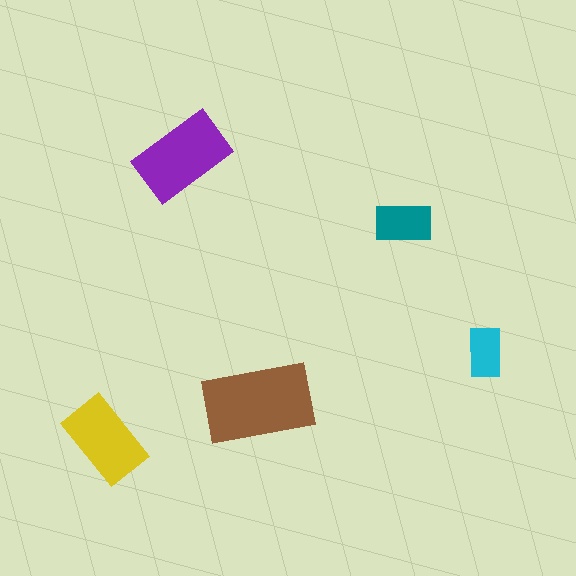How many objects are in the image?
There are 5 objects in the image.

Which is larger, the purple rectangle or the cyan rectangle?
The purple one.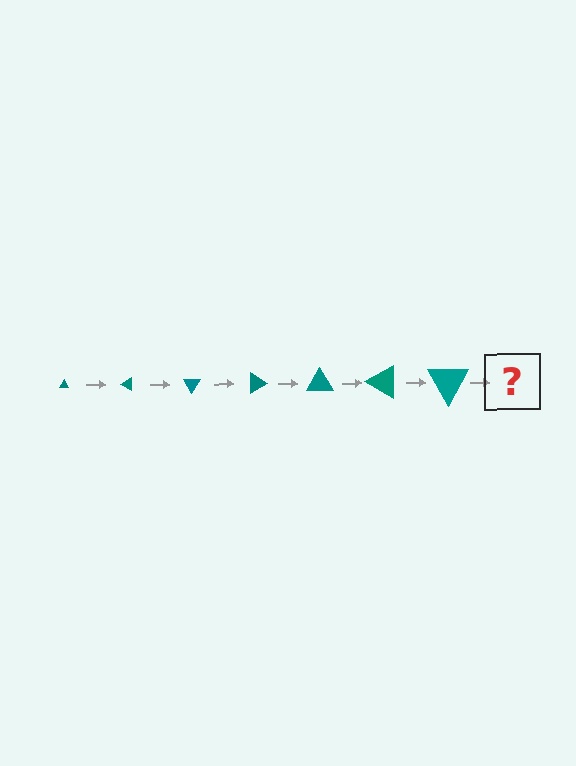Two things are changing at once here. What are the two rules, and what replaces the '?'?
The two rules are that the triangle grows larger each step and it rotates 30 degrees each step. The '?' should be a triangle, larger than the previous one and rotated 210 degrees from the start.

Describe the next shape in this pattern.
It should be a triangle, larger than the previous one and rotated 210 degrees from the start.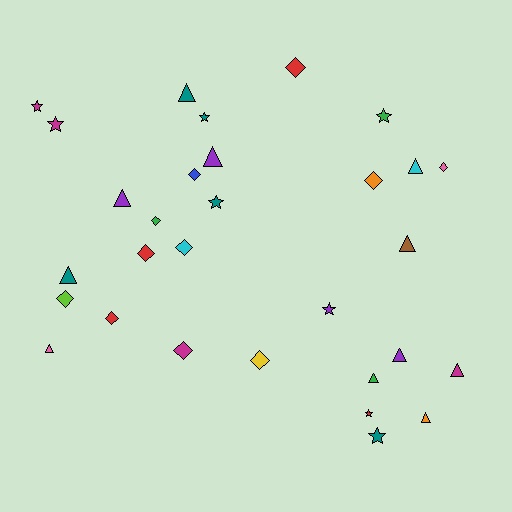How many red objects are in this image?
There are 4 red objects.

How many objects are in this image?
There are 30 objects.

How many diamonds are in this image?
There are 11 diamonds.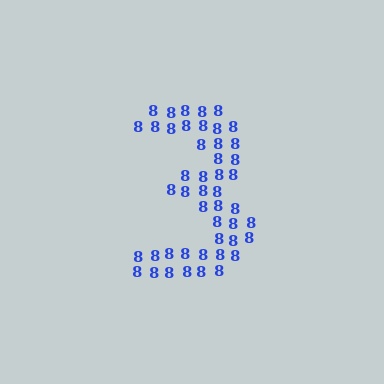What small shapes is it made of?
It is made of small digit 8's.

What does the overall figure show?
The overall figure shows the digit 3.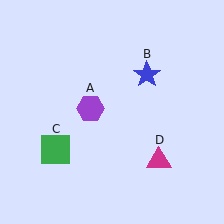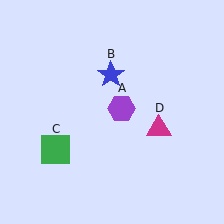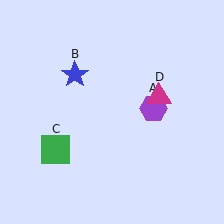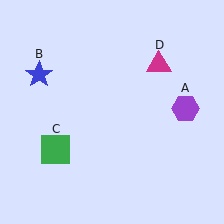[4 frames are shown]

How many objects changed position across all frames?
3 objects changed position: purple hexagon (object A), blue star (object B), magenta triangle (object D).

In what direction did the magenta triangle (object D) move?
The magenta triangle (object D) moved up.